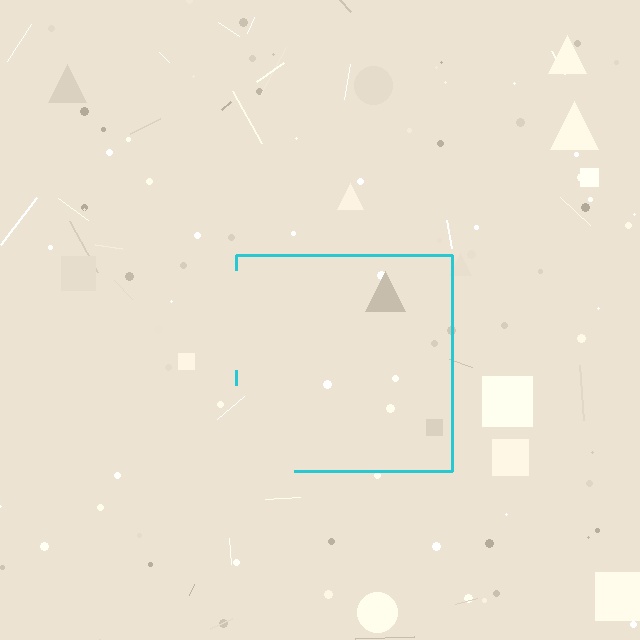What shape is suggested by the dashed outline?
The dashed outline suggests a square.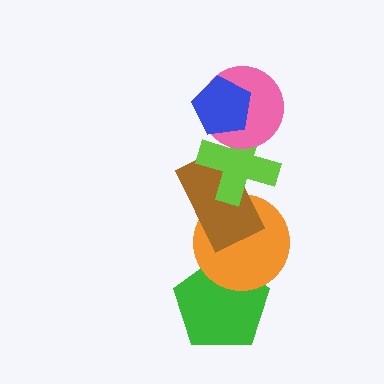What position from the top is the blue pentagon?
The blue pentagon is 1st from the top.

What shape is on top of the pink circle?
The blue pentagon is on top of the pink circle.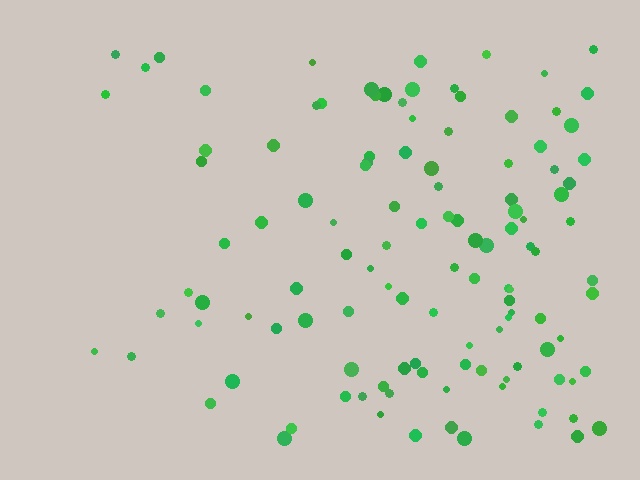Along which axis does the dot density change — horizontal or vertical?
Horizontal.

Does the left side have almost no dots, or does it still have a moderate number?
Still a moderate number, just noticeably fewer than the right.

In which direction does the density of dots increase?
From left to right, with the right side densest.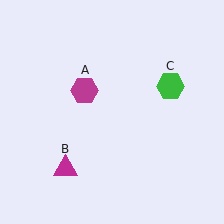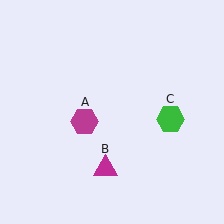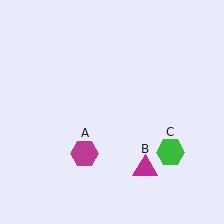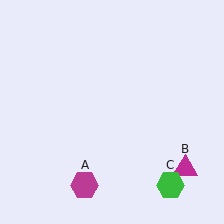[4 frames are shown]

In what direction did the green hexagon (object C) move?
The green hexagon (object C) moved down.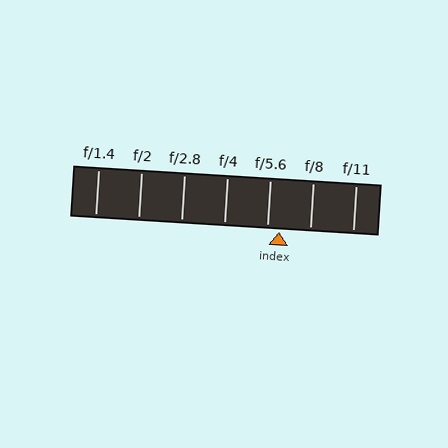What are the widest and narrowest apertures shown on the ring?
The widest aperture shown is f/1.4 and the narrowest is f/11.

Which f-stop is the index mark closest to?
The index mark is closest to f/5.6.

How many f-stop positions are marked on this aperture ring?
There are 7 f-stop positions marked.